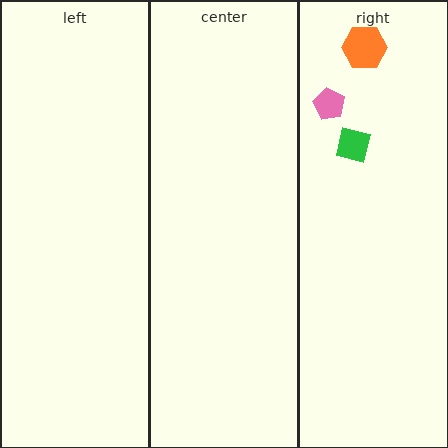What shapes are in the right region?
The orange hexagon, the green square, the pink pentagon.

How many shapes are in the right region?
3.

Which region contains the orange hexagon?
The right region.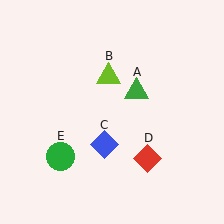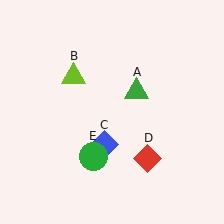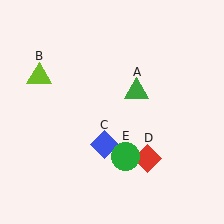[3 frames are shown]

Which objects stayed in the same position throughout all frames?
Green triangle (object A) and blue diamond (object C) and red diamond (object D) remained stationary.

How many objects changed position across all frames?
2 objects changed position: lime triangle (object B), green circle (object E).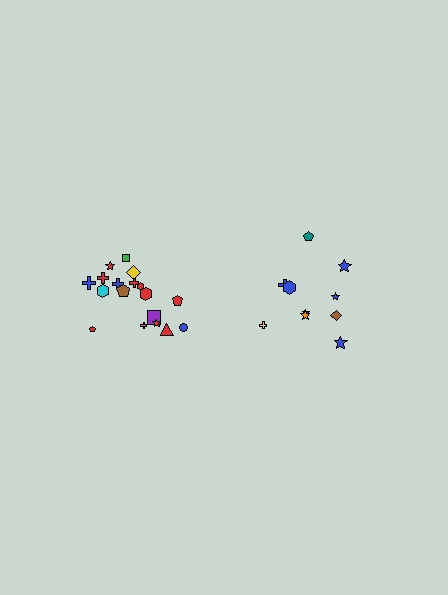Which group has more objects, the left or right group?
The left group.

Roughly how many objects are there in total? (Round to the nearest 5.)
Roughly 30 objects in total.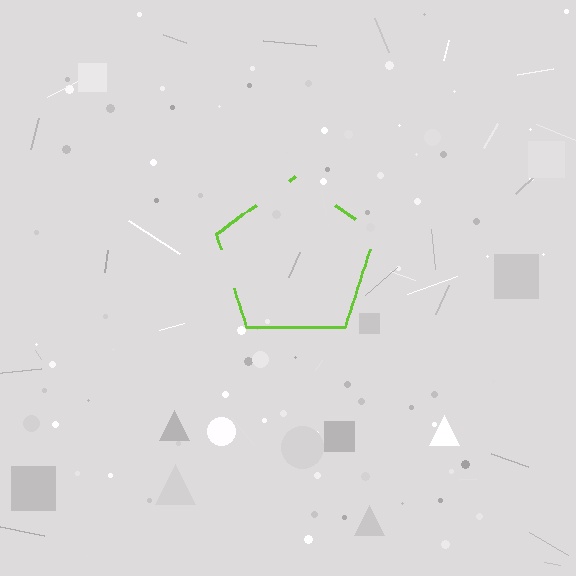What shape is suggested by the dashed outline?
The dashed outline suggests a pentagon.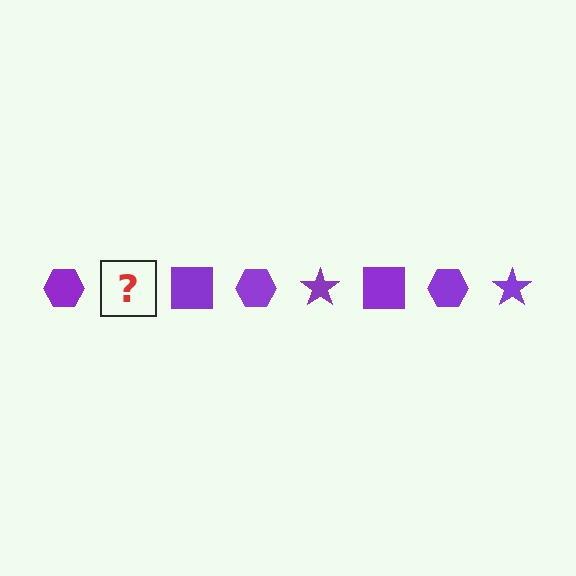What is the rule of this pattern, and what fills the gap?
The rule is that the pattern cycles through hexagon, star, square shapes in purple. The gap should be filled with a purple star.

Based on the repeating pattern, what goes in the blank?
The blank should be a purple star.